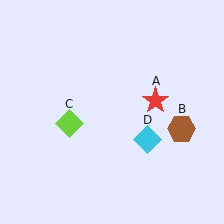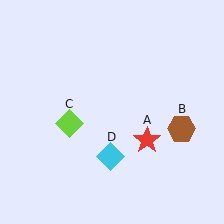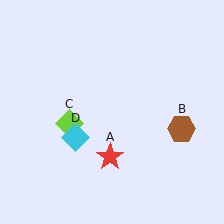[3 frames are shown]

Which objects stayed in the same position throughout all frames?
Brown hexagon (object B) and lime diamond (object C) remained stationary.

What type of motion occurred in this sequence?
The red star (object A), cyan diamond (object D) rotated clockwise around the center of the scene.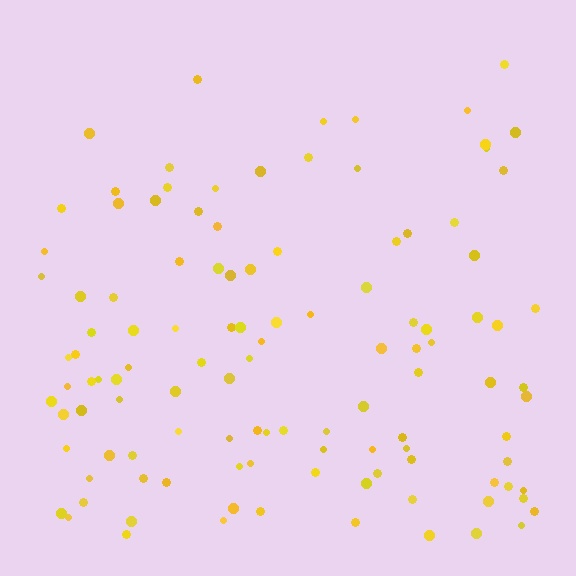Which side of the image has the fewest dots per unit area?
The top.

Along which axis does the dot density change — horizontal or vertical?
Vertical.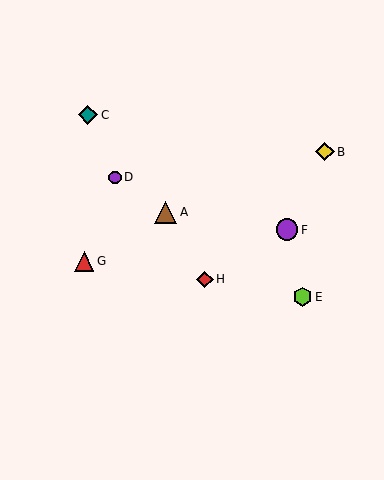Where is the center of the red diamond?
The center of the red diamond is at (205, 279).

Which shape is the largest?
The brown triangle (labeled A) is the largest.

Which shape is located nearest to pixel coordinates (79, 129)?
The teal diamond (labeled C) at (88, 115) is nearest to that location.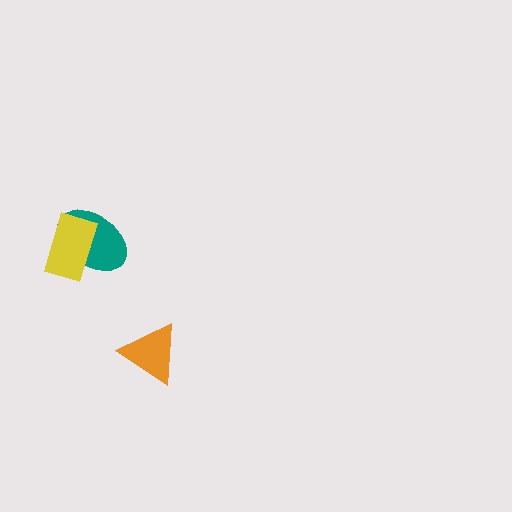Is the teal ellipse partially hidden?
Yes, it is partially covered by another shape.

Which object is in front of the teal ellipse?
The yellow rectangle is in front of the teal ellipse.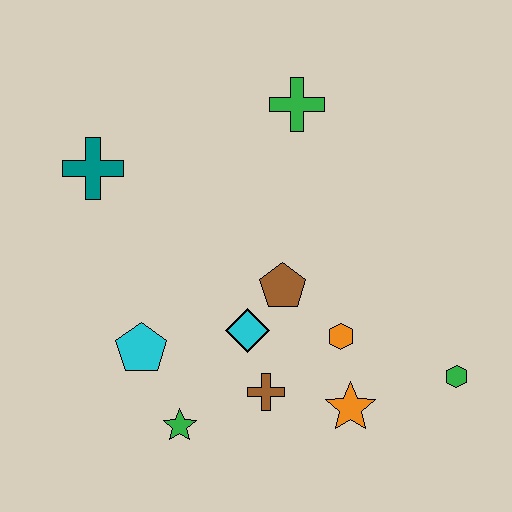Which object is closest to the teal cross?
The cyan pentagon is closest to the teal cross.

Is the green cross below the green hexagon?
No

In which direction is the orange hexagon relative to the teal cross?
The orange hexagon is to the right of the teal cross.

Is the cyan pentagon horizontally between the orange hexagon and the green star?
No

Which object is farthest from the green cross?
The green star is farthest from the green cross.